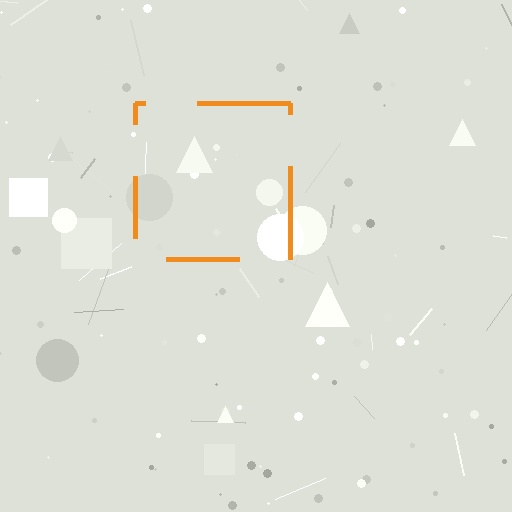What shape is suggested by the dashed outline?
The dashed outline suggests a square.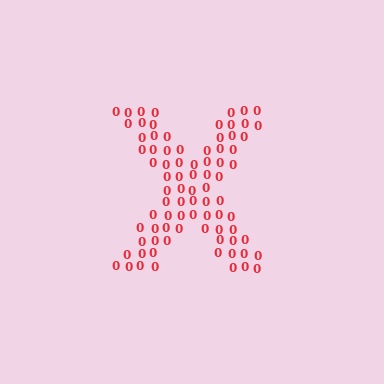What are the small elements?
The small elements are digit 0's.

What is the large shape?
The large shape is the letter X.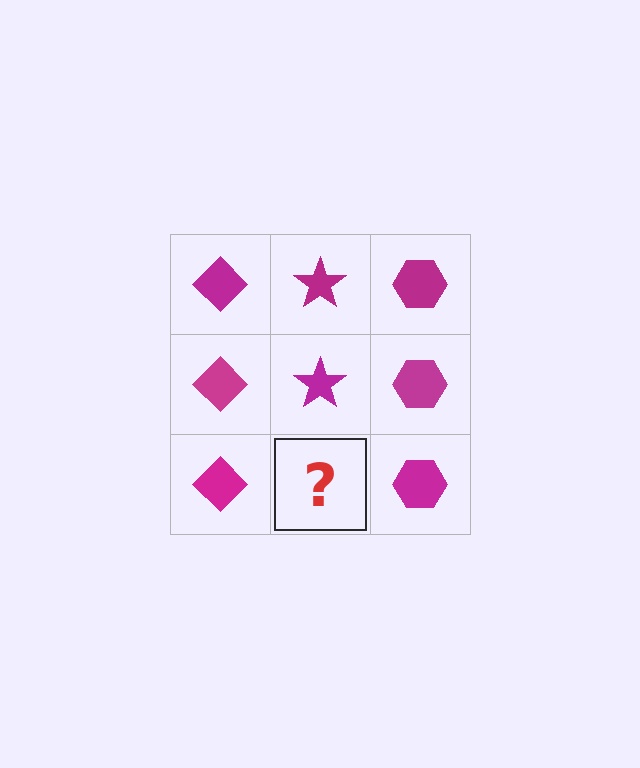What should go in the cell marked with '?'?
The missing cell should contain a magenta star.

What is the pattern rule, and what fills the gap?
The rule is that each column has a consistent shape. The gap should be filled with a magenta star.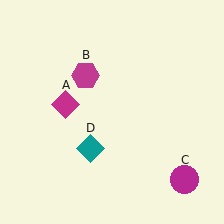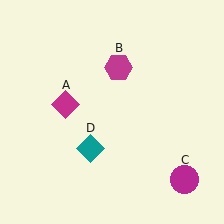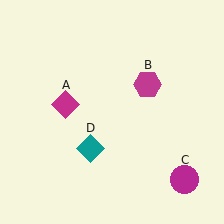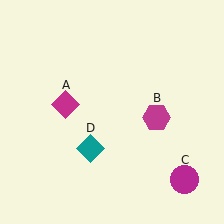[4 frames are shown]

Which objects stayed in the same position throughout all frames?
Magenta diamond (object A) and magenta circle (object C) and teal diamond (object D) remained stationary.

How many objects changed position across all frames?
1 object changed position: magenta hexagon (object B).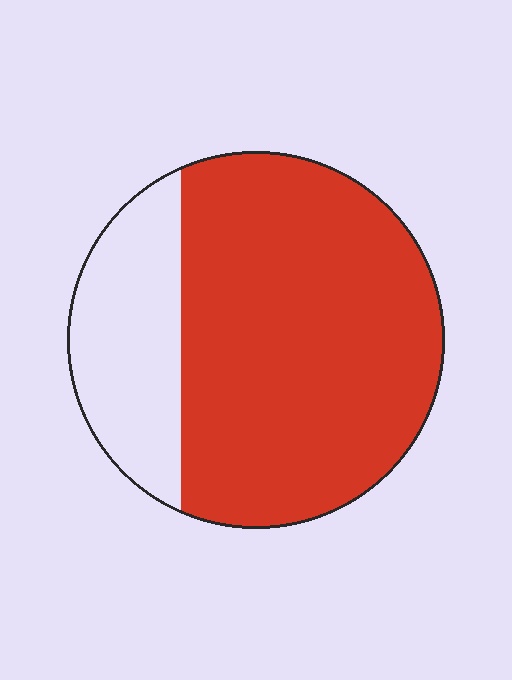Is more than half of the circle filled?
Yes.